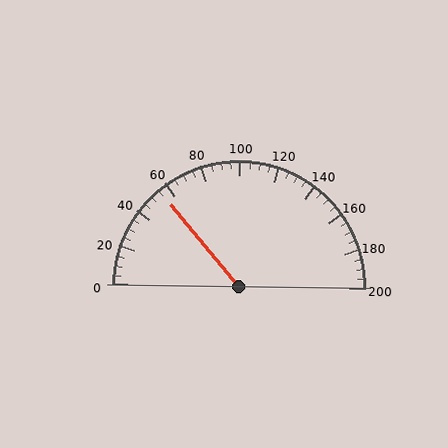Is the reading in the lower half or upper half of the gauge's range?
The reading is in the lower half of the range (0 to 200).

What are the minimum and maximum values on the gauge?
The gauge ranges from 0 to 200.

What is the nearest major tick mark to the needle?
The nearest major tick mark is 60.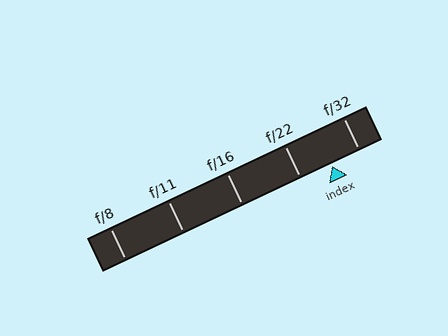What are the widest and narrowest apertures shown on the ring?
The widest aperture shown is f/8 and the narrowest is f/32.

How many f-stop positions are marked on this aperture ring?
There are 5 f-stop positions marked.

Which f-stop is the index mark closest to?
The index mark is closest to f/32.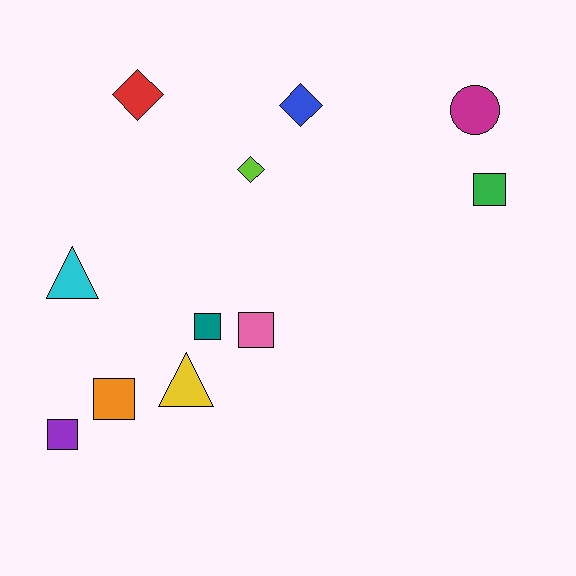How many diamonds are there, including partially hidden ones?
There are 3 diamonds.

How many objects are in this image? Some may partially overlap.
There are 11 objects.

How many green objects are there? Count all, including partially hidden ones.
There is 1 green object.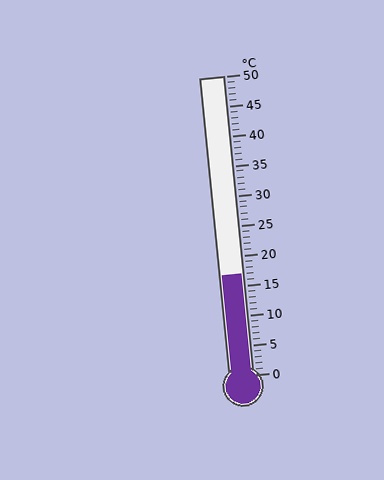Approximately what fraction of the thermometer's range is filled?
The thermometer is filled to approximately 35% of its range.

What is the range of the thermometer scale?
The thermometer scale ranges from 0°C to 50°C.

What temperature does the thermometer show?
The thermometer shows approximately 17°C.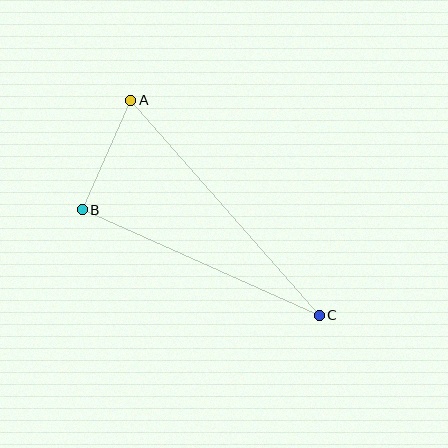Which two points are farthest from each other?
Points A and C are farthest from each other.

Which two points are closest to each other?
Points A and B are closest to each other.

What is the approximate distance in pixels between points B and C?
The distance between B and C is approximately 260 pixels.